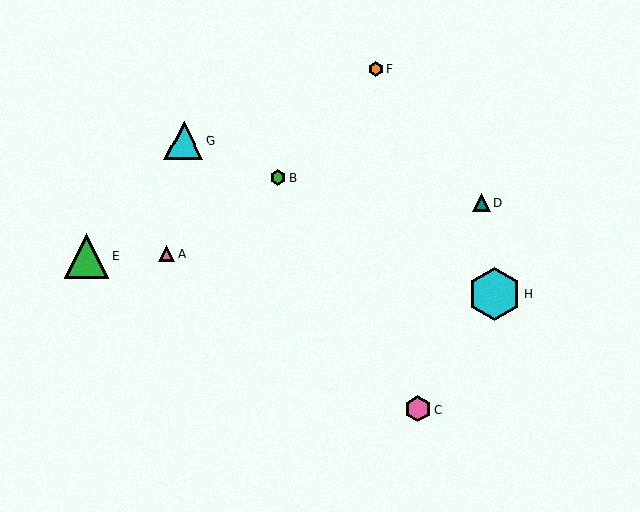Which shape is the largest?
The cyan hexagon (labeled H) is the largest.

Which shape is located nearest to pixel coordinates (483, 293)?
The cyan hexagon (labeled H) at (495, 294) is nearest to that location.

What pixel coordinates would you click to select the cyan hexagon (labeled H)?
Click at (495, 294) to select the cyan hexagon H.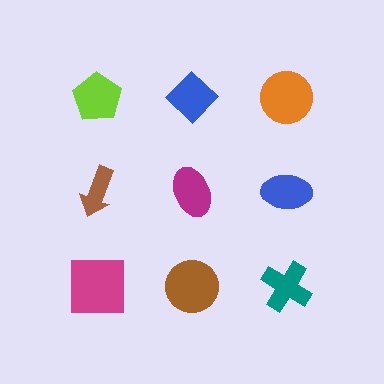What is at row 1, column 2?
A blue diamond.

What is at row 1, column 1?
A lime pentagon.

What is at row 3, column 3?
A teal cross.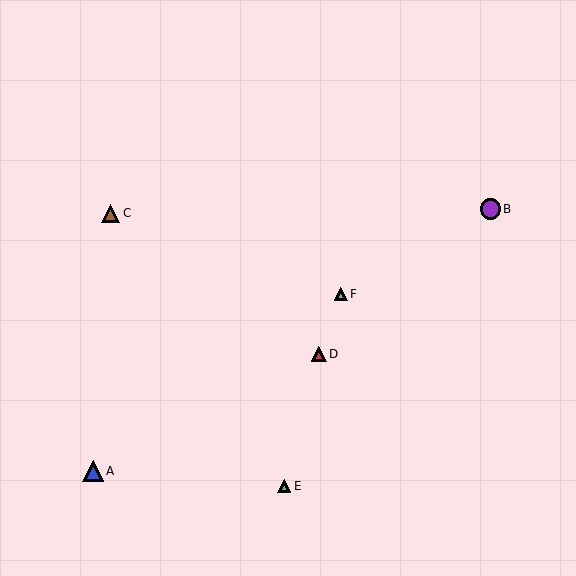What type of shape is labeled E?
Shape E is a lime triangle.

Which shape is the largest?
The blue triangle (labeled A) is the largest.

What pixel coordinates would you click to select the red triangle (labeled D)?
Click at (319, 354) to select the red triangle D.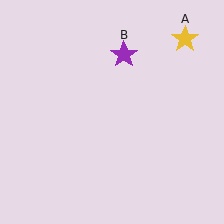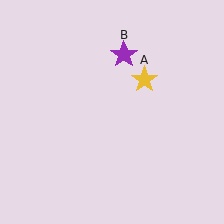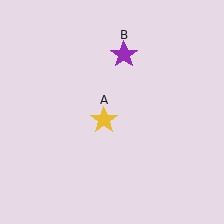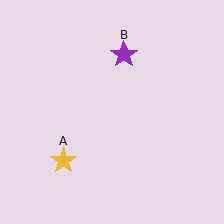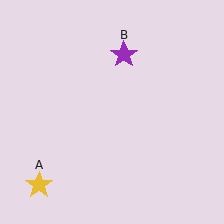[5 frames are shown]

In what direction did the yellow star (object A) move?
The yellow star (object A) moved down and to the left.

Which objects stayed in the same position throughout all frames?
Purple star (object B) remained stationary.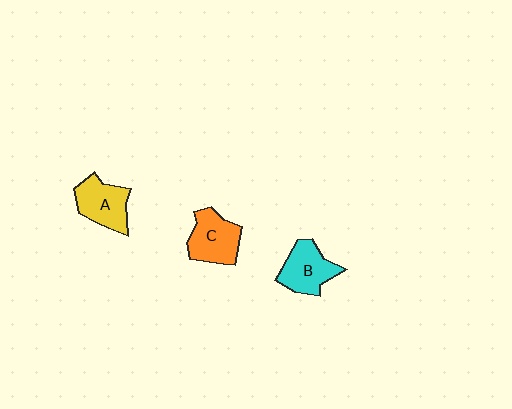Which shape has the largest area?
Shape C (orange).